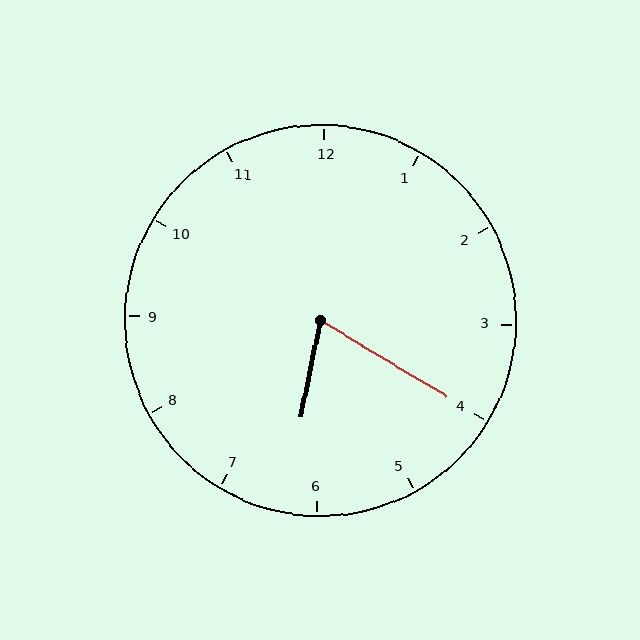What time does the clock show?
6:20.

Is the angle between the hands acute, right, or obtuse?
It is acute.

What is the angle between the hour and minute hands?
Approximately 70 degrees.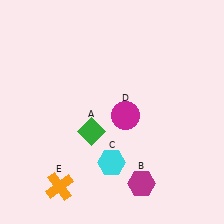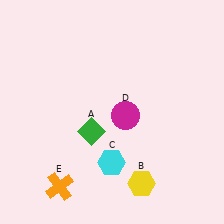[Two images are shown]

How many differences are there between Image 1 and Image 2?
There is 1 difference between the two images.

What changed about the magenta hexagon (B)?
In Image 1, B is magenta. In Image 2, it changed to yellow.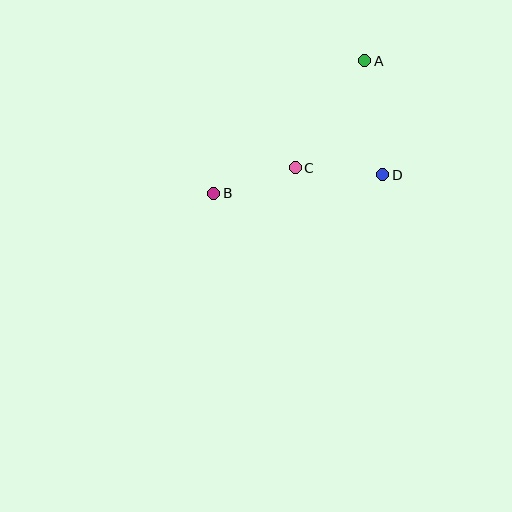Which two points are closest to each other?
Points B and C are closest to each other.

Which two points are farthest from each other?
Points A and B are farthest from each other.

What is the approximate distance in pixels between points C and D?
The distance between C and D is approximately 88 pixels.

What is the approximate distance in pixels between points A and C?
The distance between A and C is approximately 128 pixels.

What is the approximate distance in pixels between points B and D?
The distance between B and D is approximately 170 pixels.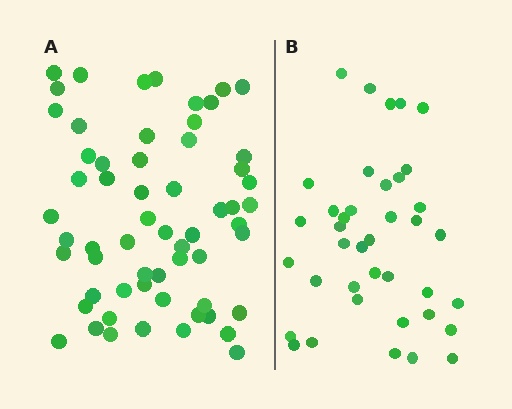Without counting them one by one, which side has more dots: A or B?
Region A (the left region) has more dots.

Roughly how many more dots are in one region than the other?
Region A has approximately 20 more dots than region B.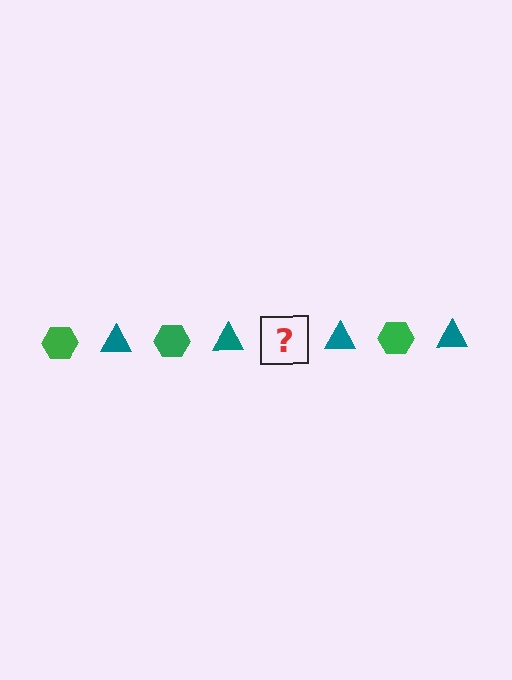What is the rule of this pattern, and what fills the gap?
The rule is that the pattern alternates between green hexagon and teal triangle. The gap should be filled with a green hexagon.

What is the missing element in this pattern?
The missing element is a green hexagon.